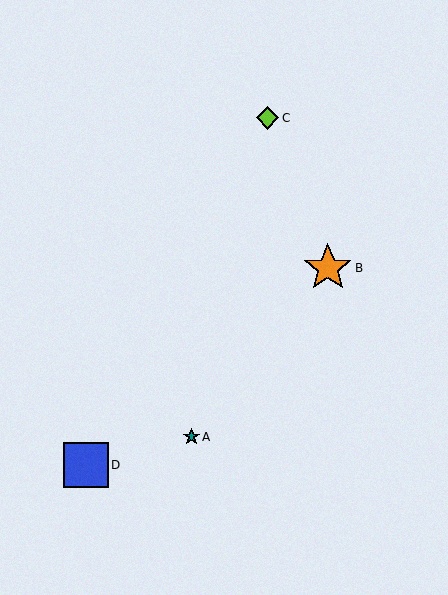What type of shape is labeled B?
Shape B is an orange star.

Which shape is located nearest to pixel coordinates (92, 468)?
The blue square (labeled D) at (86, 465) is nearest to that location.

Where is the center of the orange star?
The center of the orange star is at (328, 268).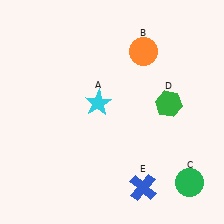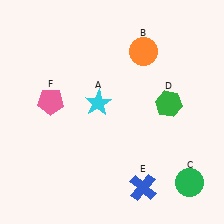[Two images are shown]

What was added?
A pink pentagon (F) was added in Image 2.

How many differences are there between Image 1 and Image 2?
There is 1 difference between the two images.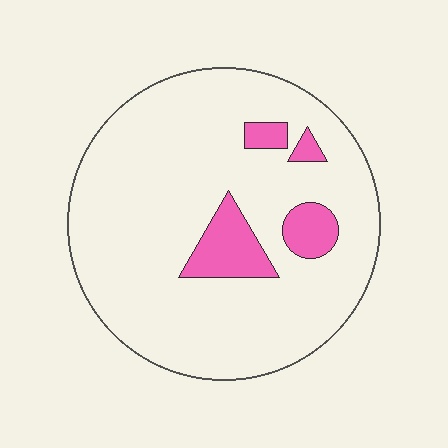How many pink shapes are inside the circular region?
4.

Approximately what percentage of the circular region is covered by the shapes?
Approximately 10%.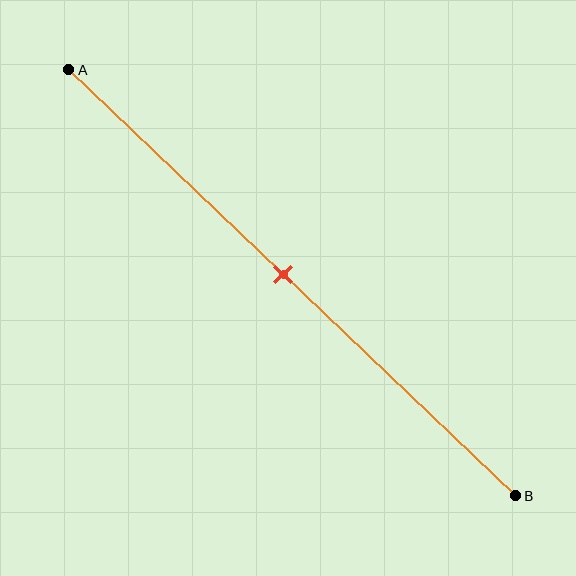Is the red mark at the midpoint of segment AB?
Yes, the mark is approximately at the midpoint.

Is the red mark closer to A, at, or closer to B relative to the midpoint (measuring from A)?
The red mark is approximately at the midpoint of segment AB.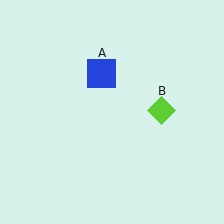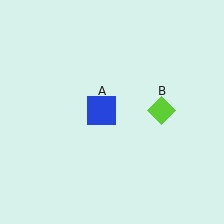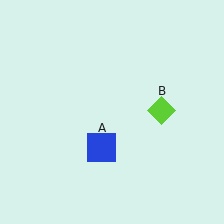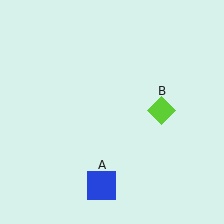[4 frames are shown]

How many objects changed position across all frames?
1 object changed position: blue square (object A).